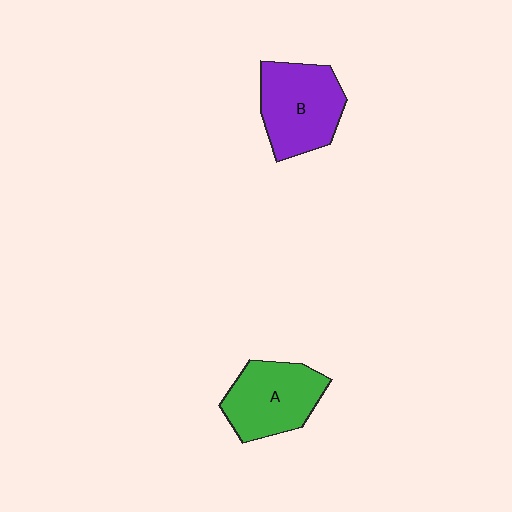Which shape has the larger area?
Shape B (purple).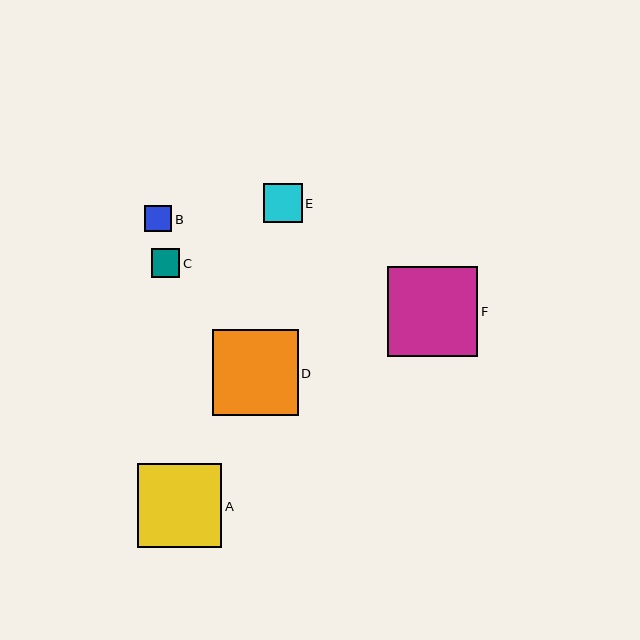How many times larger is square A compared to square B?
Square A is approximately 3.2 times the size of square B.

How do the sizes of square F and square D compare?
Square F and square D are approximately the same size.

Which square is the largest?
Square F is the largest with a size of approximately 90 pixels.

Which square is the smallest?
Square B is the smallest with a size of approximately 27 pixels.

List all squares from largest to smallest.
From largest to smallest: F, D, A, E, C, B.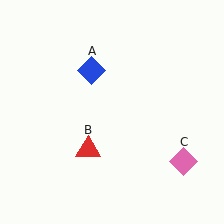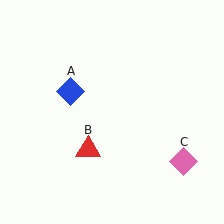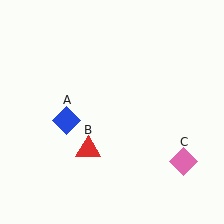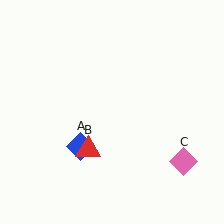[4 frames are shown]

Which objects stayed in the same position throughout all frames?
Red triangle (object B) and pink diamond (object C) remained stationary.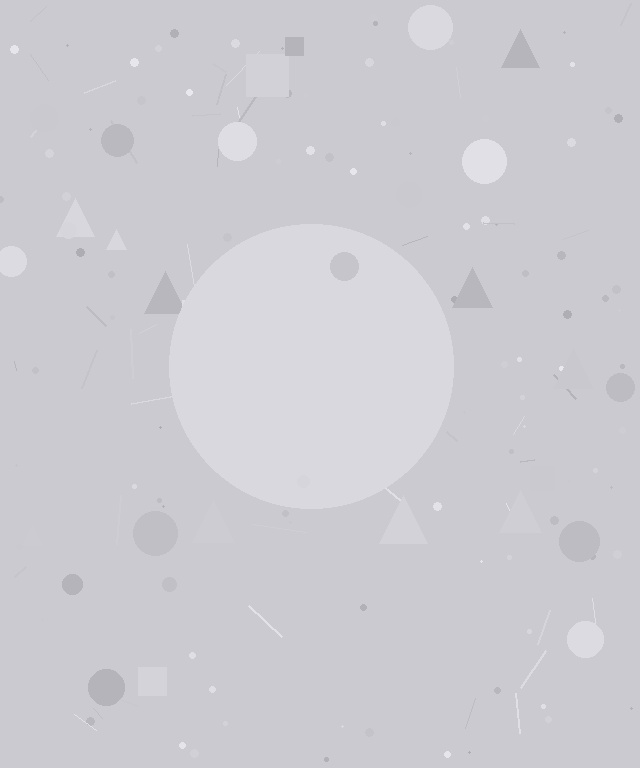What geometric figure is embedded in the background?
A circle is embedded in the background.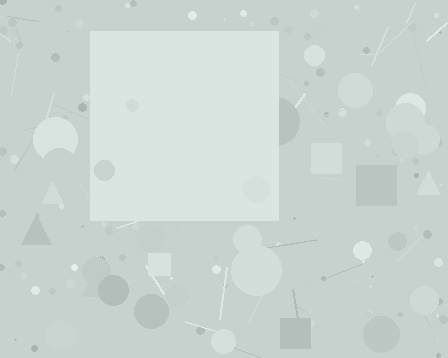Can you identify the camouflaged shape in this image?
The camouflaged shape is a square.